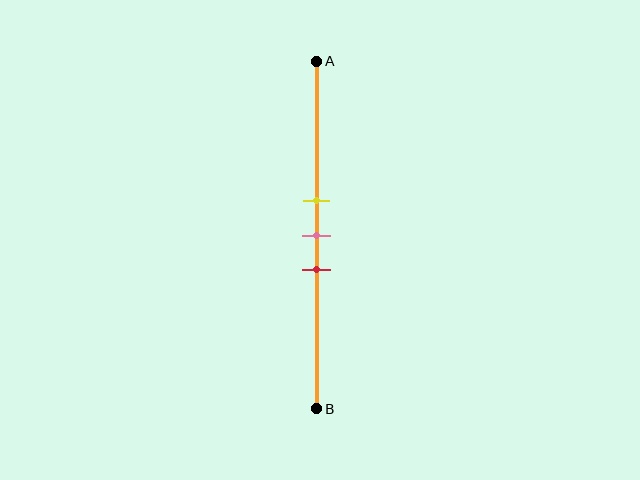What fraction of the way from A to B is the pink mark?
The pink mark is approximately 50% (0.5) of the way from A to B.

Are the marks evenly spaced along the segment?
Yes, the marks are approximately evenly spaced.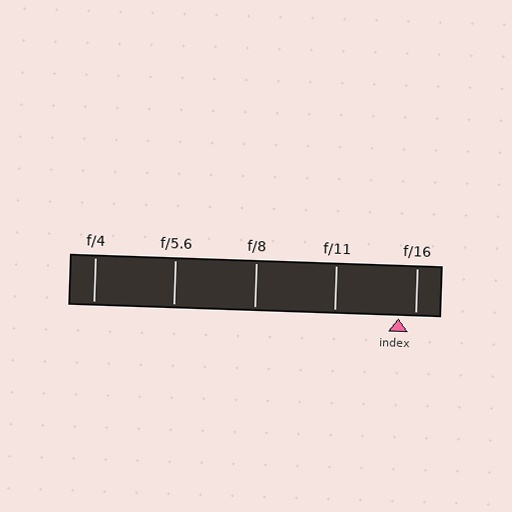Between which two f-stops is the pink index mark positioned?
The index mark is between f/11 and f/16.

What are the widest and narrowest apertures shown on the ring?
The widest aperture shown is f/4 and the narrowest is f/16.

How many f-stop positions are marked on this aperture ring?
There are 5 f-stop positions marked.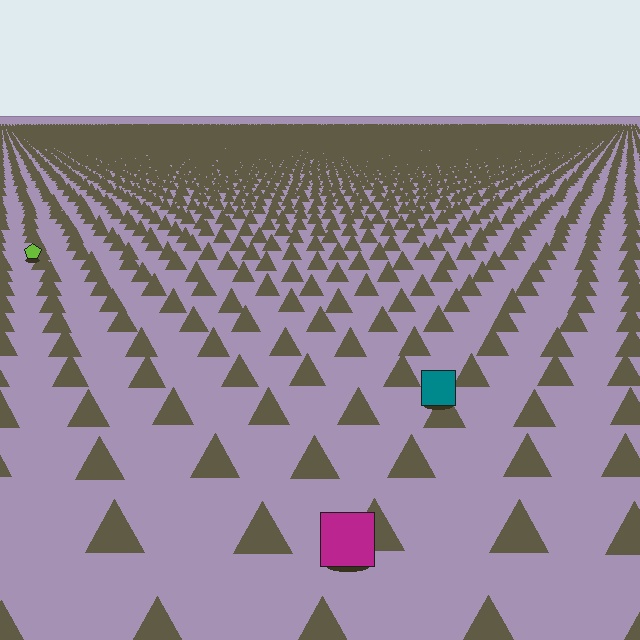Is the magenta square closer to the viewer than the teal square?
Yes. The magenta square is closer — you can tell from the texture gradient: the ground texture is coarser near it.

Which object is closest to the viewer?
The magenta square is closest. The texture marks near it are larger and more spread out.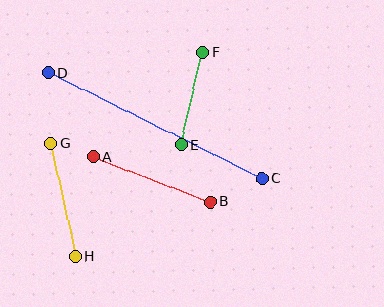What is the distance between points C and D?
The distance is approximately 238 pixels.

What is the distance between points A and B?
The distance is approximately 125 pixels.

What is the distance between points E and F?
The distance is approximately 95 pixels.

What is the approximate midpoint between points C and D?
The midpoint is at approximately (155, 126) pixels.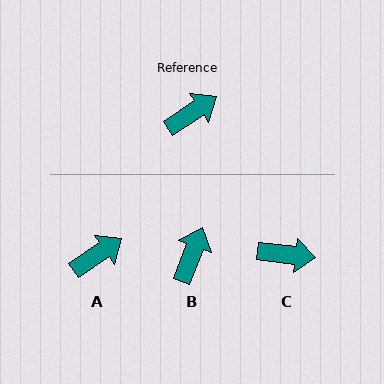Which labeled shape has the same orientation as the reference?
A.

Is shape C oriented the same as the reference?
No, it is off by about 40 degrees.